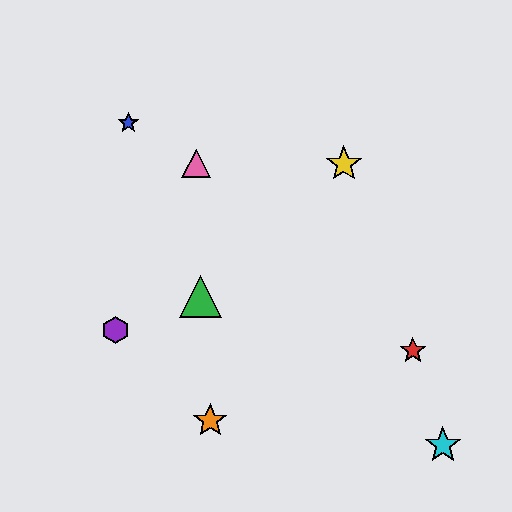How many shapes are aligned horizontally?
2 shapes (the yellow star, the pink triangle) are aligned horizontally.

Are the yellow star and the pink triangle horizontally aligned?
Yes, both are at y≈164.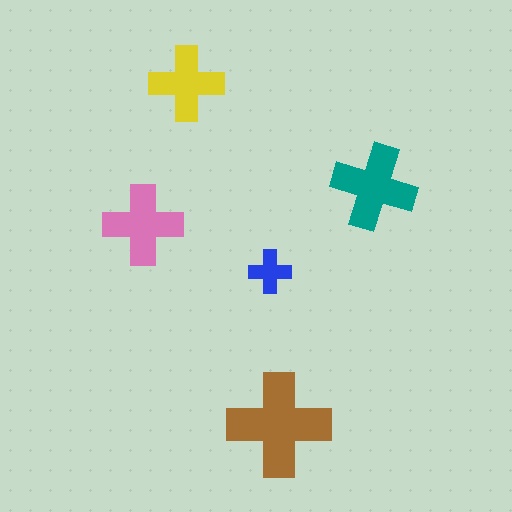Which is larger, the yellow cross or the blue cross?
The yellow one.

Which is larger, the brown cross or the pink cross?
The brown one.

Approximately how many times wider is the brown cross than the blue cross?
About 2.5 times wider.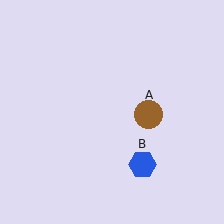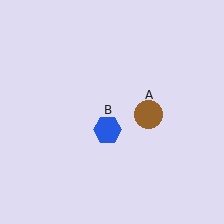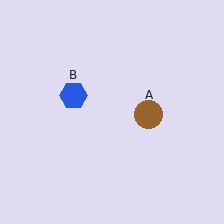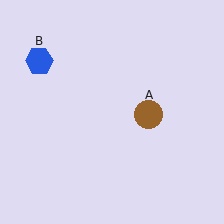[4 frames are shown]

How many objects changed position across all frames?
1 object changed position: blue hexagon (object B).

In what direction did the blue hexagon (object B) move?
The blue hexagon (object B) moved up and to the left.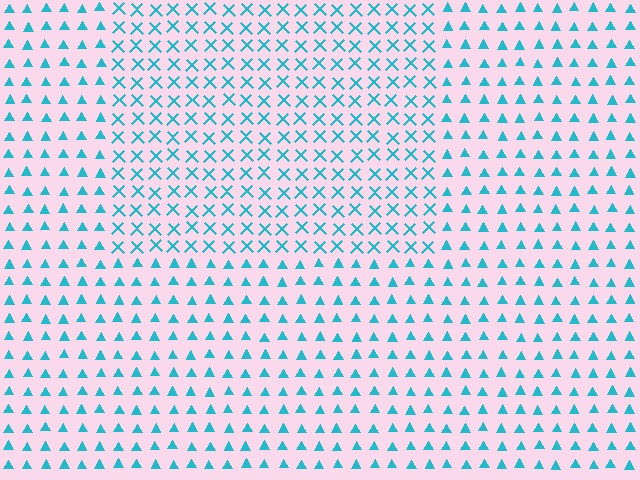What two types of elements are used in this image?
The image uses X marks inside the rectangle region and triangles outside it.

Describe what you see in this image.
The image is filled with small cyan elements arranged in a uniform grid. A rectangle-shaped region contains X marks, while the surrounding area contains triangles. The boundary is defined purely by the change in element shape.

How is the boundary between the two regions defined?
The boundary is defined by a change in element shape: X marks inside vs. triangles outside. All elements share the same color and spacing.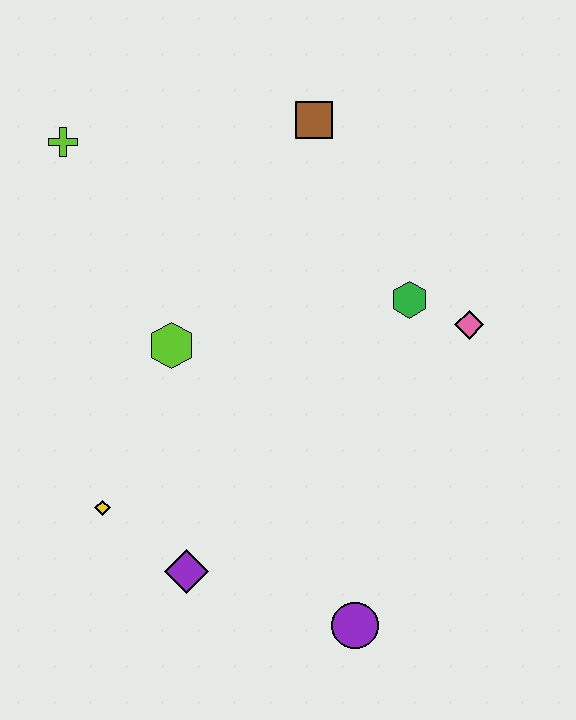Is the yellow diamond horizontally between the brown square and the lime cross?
Yes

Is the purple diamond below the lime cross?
Yes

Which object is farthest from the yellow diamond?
The brown square is farthest from the yellow diamond.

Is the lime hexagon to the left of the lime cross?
No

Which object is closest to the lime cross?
The lime hexagon is closest to the lime cross.